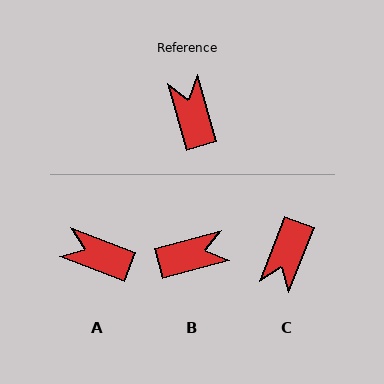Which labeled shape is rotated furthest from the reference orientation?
C, about 142 degrees away.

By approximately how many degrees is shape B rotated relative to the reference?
Approximately 91 degrees clockwise.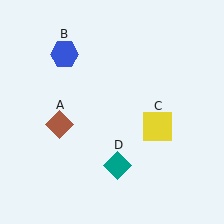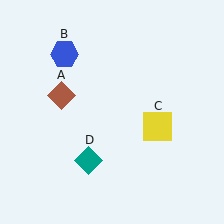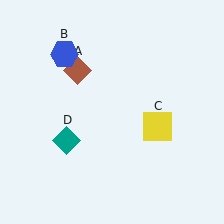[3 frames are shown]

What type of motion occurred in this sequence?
The brown diamond (object A), teal diamond (object D) rotated clockwise around the center of the scene.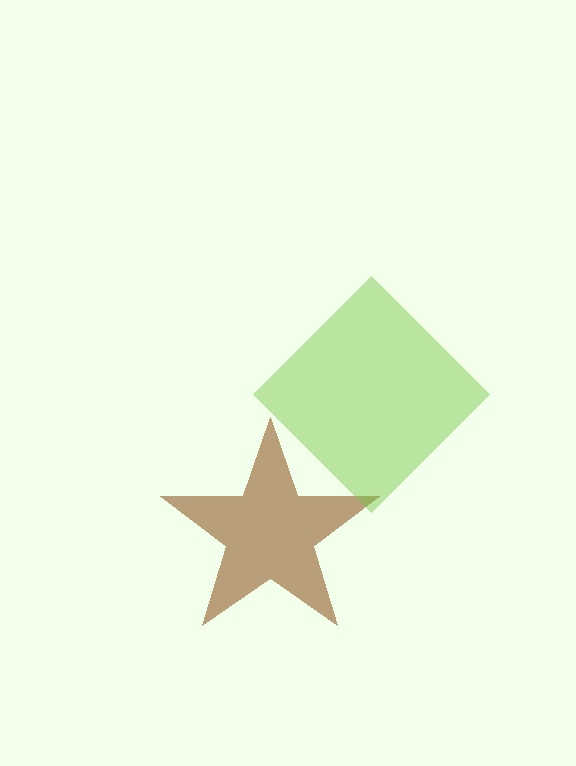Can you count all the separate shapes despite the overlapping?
Yes, there are 2 separate shapes.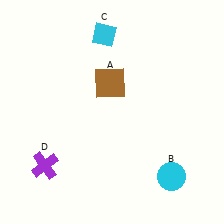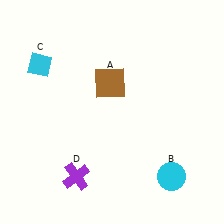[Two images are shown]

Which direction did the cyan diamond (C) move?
The cyan diamond (C) moved left.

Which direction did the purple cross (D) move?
The purple cross (D) moved right.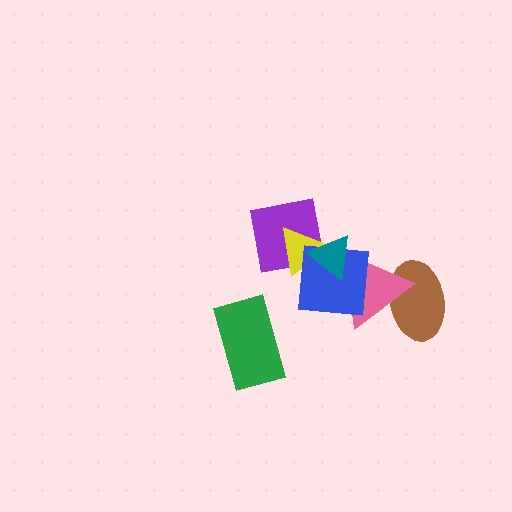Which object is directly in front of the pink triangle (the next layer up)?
The blue square is directly in front of the pink triangle.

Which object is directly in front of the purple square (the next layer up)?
The yellow triangle is directly in front of the purple square.